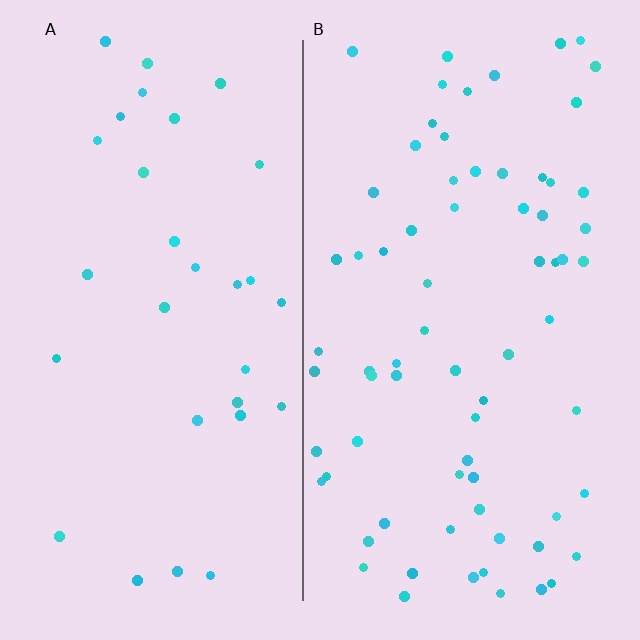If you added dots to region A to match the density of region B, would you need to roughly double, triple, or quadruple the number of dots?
Approximately double.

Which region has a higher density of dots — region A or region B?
B (the right).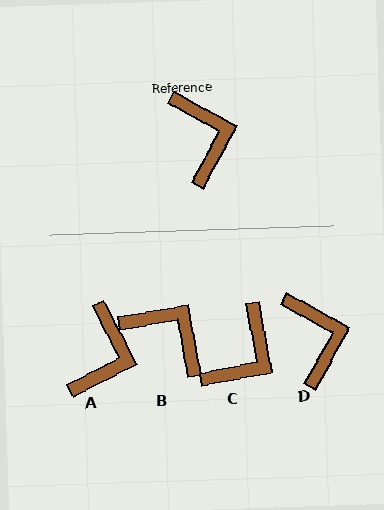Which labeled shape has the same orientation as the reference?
D.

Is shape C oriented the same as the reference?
No, it is off by about 51 degrees.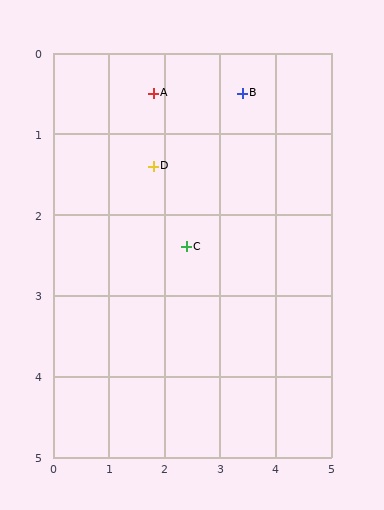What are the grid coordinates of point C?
Point C is at approximately (2.4, 2.4).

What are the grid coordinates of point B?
Point B is at approximately (3.4, 0.5).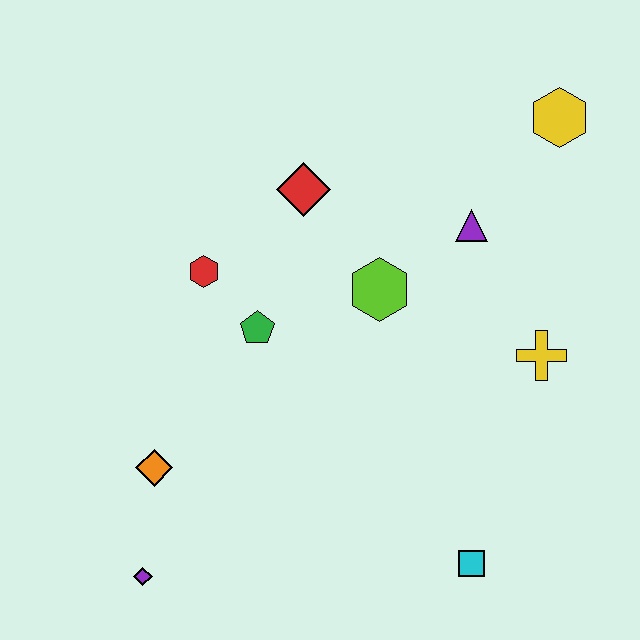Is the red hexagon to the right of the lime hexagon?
No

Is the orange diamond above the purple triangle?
No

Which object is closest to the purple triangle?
The lime hexagon is closest to the purple triangle.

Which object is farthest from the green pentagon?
The yellow hexagon is farthest from the green pentagon.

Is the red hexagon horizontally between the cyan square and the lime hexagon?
No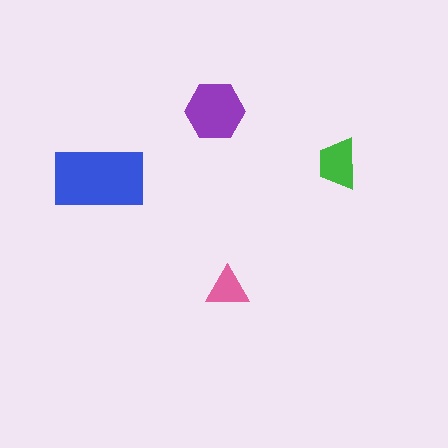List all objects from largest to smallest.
The blue rectangle, the purple hexagon, the green trapezoid, the pink triangle.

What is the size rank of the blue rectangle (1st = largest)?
1st.